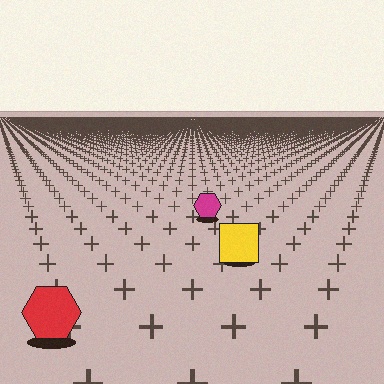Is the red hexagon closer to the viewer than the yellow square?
Yes. The red hexagon is closer — you can tell from the texture gradient: the ground texture is coarser near it.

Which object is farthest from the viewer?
The magenta hexagon is farthest from the viewer. It appears smaller and the ground texture around it is denser.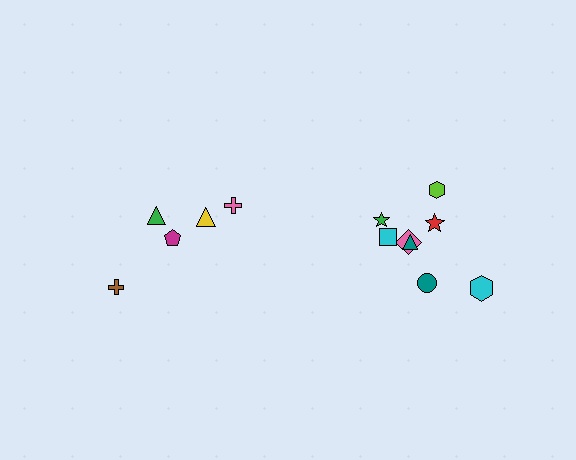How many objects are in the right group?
There are 8 objects.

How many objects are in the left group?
There are 5 objects.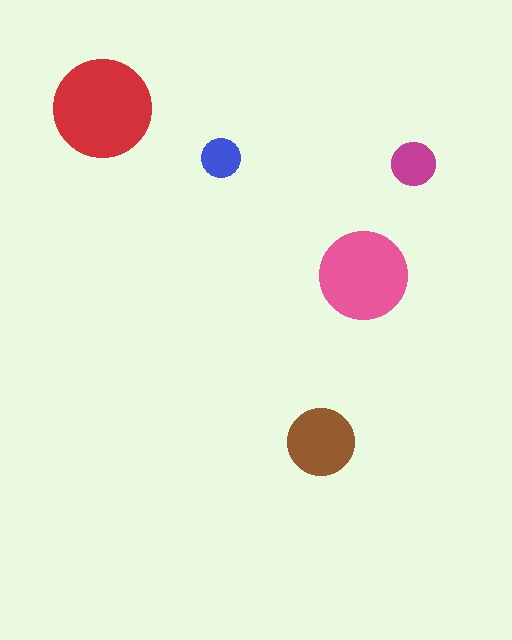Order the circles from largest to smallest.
the red one, the pink one, the brown one, the magenta one, the blue one.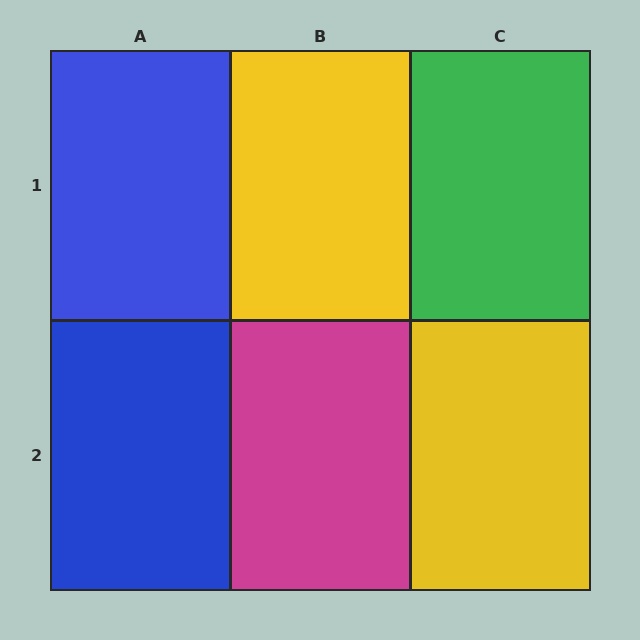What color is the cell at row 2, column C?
Yellow.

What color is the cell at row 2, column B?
Magenta.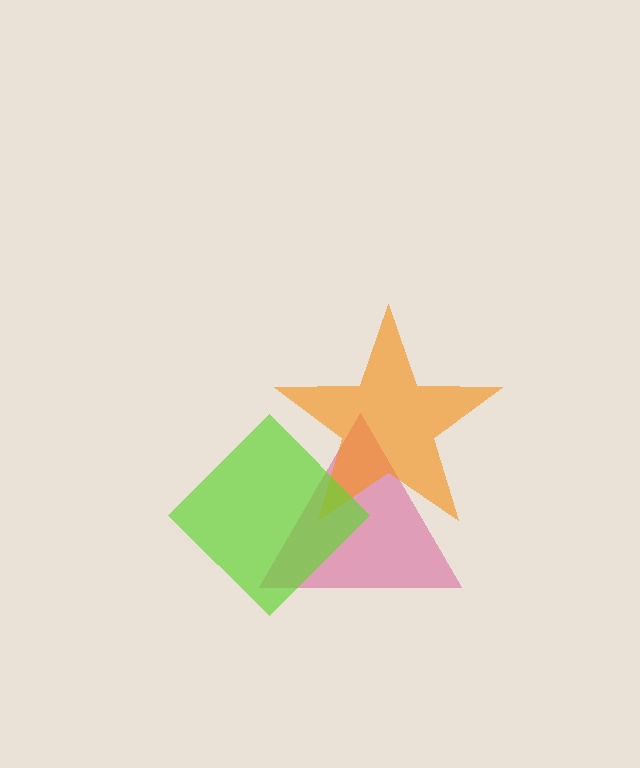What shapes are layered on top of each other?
The layered shapes are: a pink triangle, an orange star, a lime diamond.